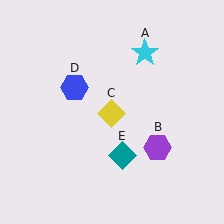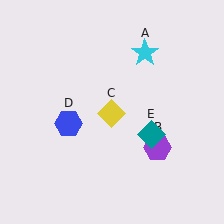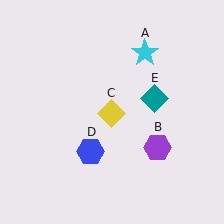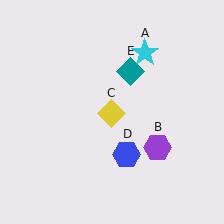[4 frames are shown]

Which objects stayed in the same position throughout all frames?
Cyan star (object A) and purple hexagon (object B) and yellow diamond (object C) remained stationary.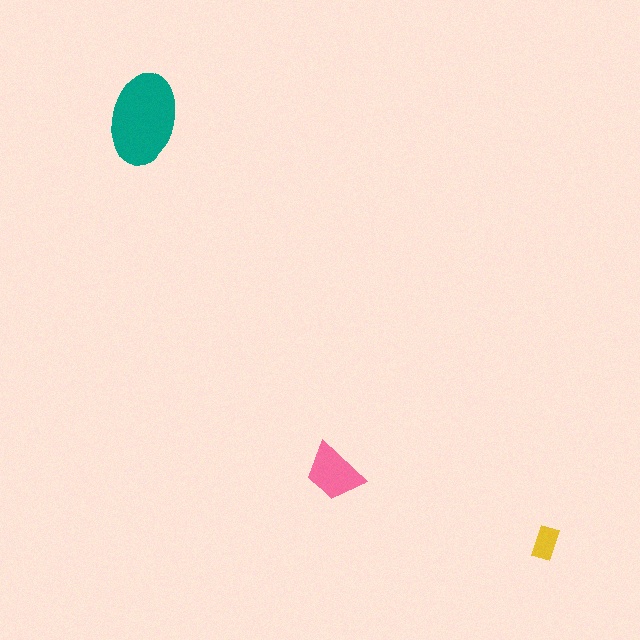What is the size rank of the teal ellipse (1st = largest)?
1st.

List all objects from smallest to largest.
The yellow rectangle, the pink trapezoid, the teal ellipse.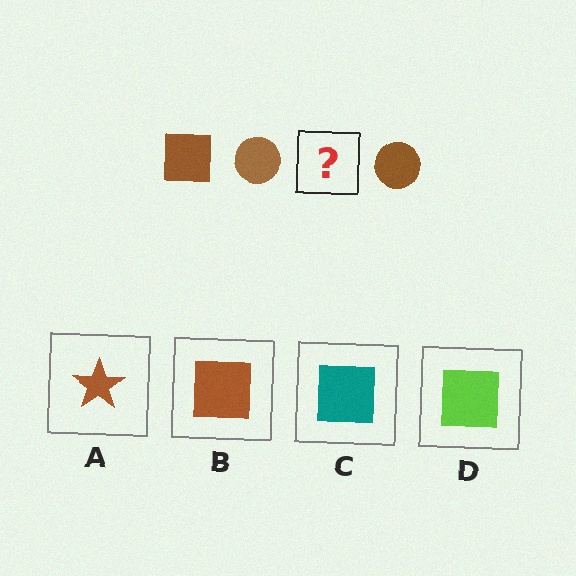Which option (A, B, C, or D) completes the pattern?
B.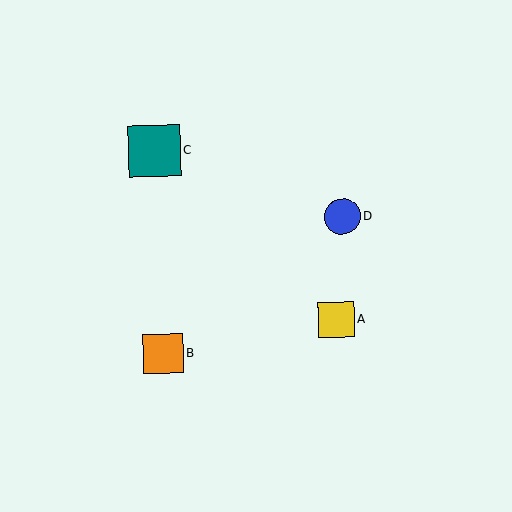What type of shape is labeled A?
Shape A is a yellow square.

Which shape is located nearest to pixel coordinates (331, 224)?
The blue circle (labeled D) at (342, 217) is nearest to that location.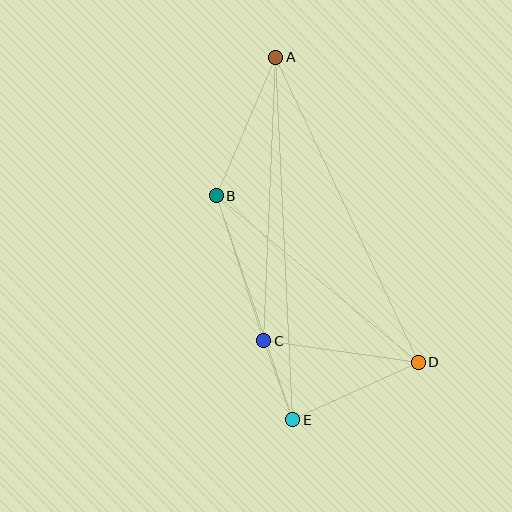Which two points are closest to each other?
Points C and E are closest to each other.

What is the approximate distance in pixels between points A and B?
The distance between A and B is approximately 151 pixels.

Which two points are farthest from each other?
Points A and E are farthest from each other.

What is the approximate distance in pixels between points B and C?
The distance between B and C is approximately 153 pixels.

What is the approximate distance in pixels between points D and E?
The distance between D and E is approximately 138 pixels.